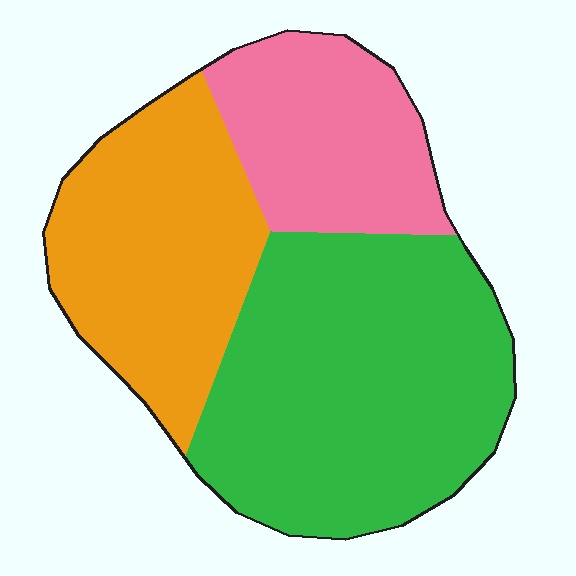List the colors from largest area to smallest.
From largest to smallest: green, orange, pink.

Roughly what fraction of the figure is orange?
Orange covers around 30% of the figure.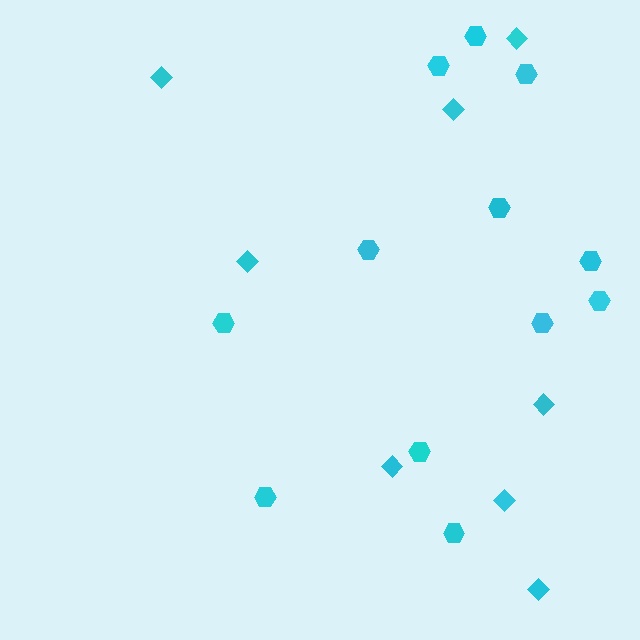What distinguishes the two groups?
There are 2 groups: one group of diamonds (8) and one group of hexagons (12).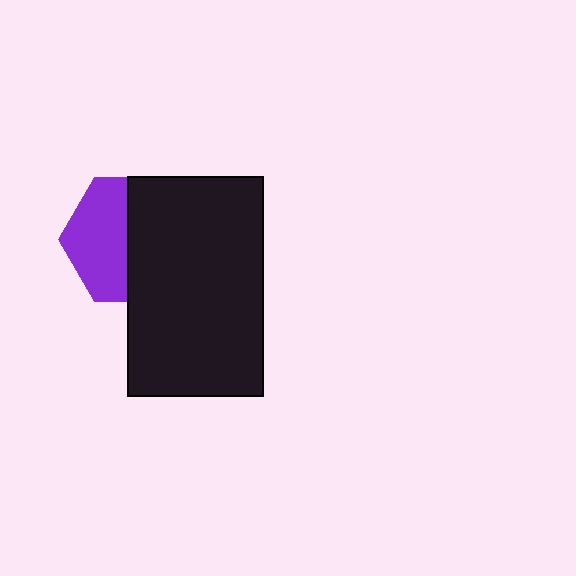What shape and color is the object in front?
The object in front is a black rectangle.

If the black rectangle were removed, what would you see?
You would see the complete purple hexagon.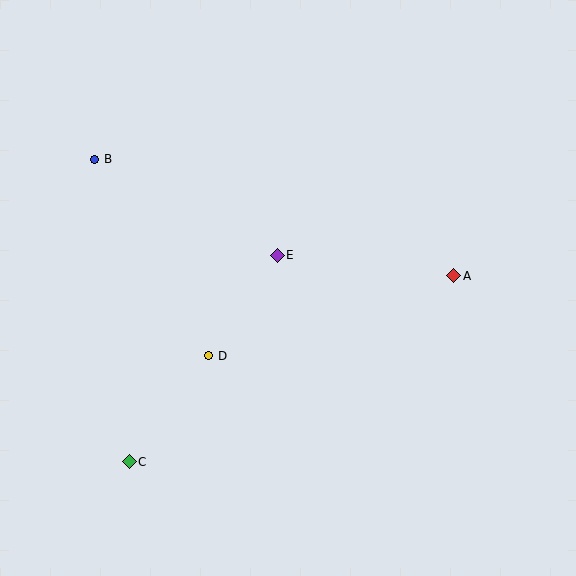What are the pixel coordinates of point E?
Point E is at (277, 255).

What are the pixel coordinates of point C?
Point C is at (129, 462).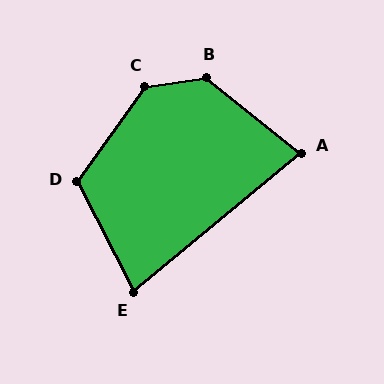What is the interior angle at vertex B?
Approximately 133 degrees (obtuse).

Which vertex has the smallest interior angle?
E, at approximately 78 degrees.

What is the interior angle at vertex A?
Approximately 79 degrees (acute).